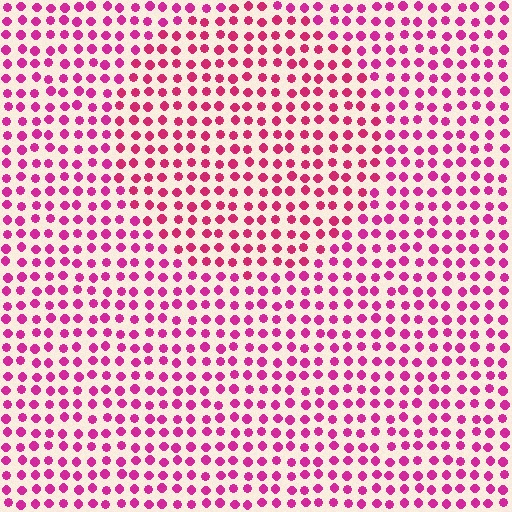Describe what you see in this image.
The image is filled with small magenta elements in a uniform arrangement. A circle-shaped region is visible where the elements are tinted to a slightly different hue, forming a subtle color boundary.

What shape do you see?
I see a circle.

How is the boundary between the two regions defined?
The boundary is defined purely by a slight shift in hue (about 16 degrees). Spacing, size, and orientation are identical on both sides.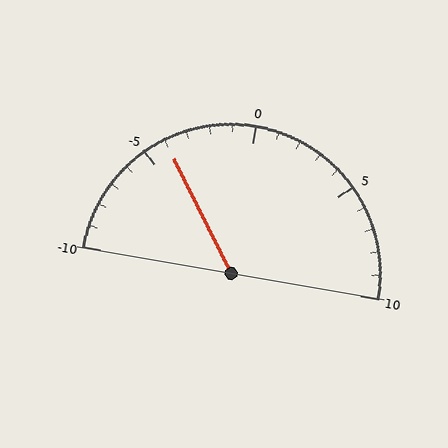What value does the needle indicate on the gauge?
The needle indicates approximately -4.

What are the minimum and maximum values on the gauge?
The gauge ranges from -10 to 10.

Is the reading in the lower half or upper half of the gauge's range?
The reading is in the lower half of the range (-10 to 10).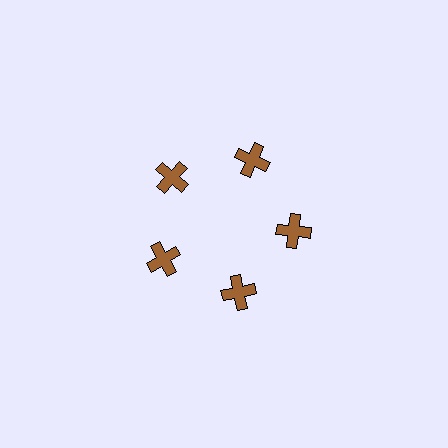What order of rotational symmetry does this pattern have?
This pattern has 5-fold rotational symmetry.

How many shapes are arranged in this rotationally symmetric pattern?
There are 5 shapes, arranged in 5 groups of 1.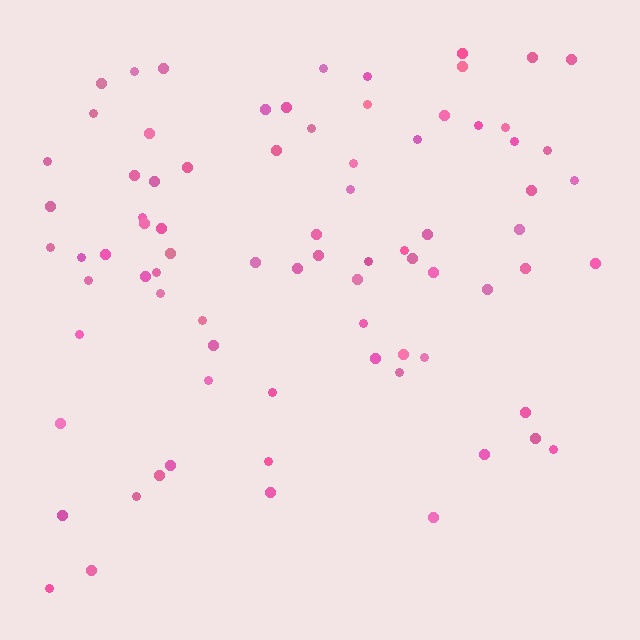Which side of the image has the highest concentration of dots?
The top.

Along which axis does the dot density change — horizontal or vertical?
Vertical.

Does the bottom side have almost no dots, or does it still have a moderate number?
Still a moderate number, just noticeably fewer than the top.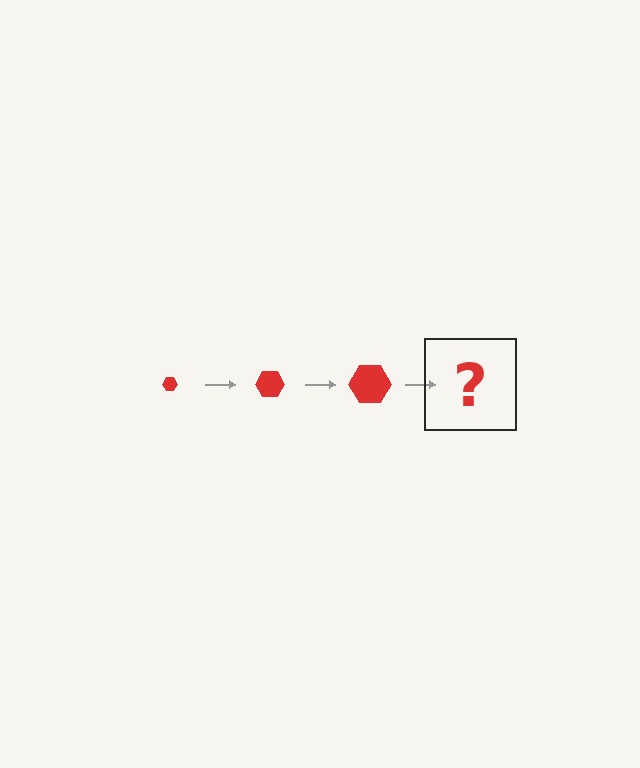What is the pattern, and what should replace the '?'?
The pattern is that the hexagon gets progressively larger each step. The '?' should be a red hexagon, larger than the previous one.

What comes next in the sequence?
The next element should be a red hexagon, larger than the previous one.